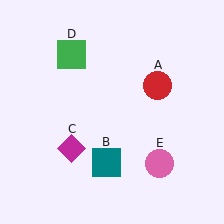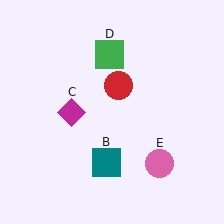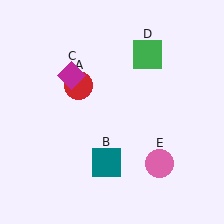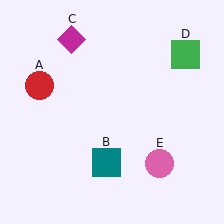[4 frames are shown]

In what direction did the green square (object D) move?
The green square (object D) moved right.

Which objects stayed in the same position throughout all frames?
Teal square (object B) and pink circle (object E) remained stationary.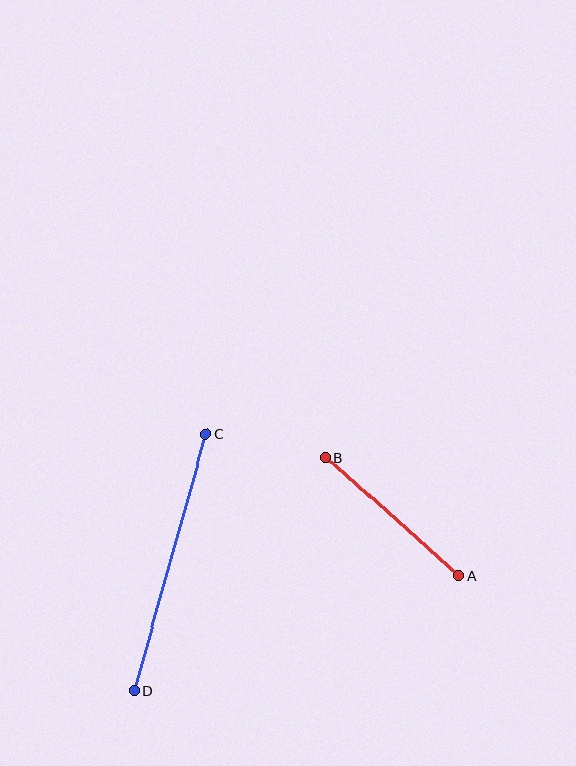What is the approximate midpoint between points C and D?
The midpoint is at approximately (170, 563) pixels.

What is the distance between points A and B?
The distance is approximately 178 pixels.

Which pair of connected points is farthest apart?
Points C and D are farthest apart.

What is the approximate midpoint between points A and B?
The midpoint is at approximately (392, 517) pixels.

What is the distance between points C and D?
The distance is approximately 266 pixels.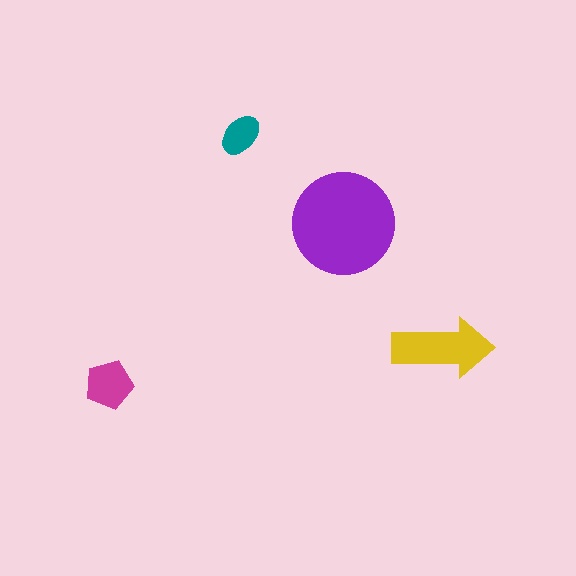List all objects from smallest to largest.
The teal ellipse, the magenta pentagon, the yellow arrow, the purple circle.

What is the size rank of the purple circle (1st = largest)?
1st.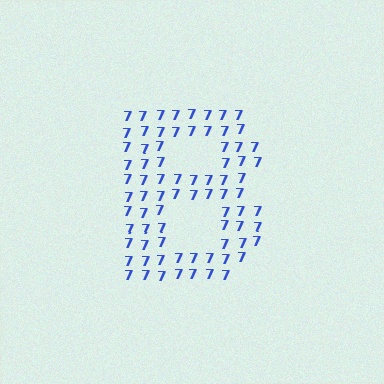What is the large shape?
The large shape is the letter B.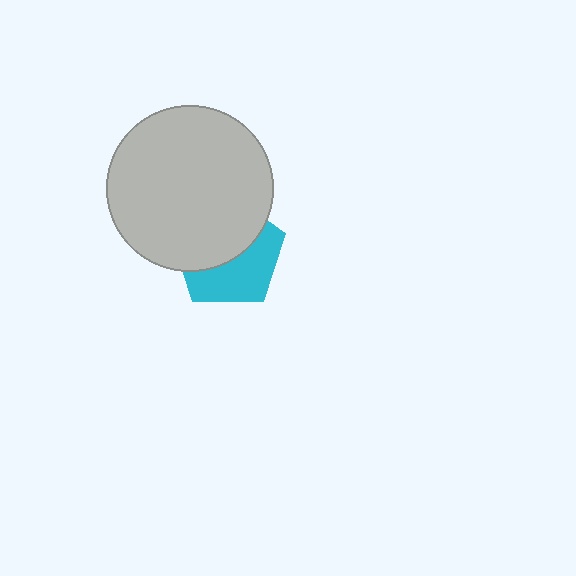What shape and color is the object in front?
The object in front is a light gray circle.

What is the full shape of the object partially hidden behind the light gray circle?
The partially hidden object is a cyan pentagon.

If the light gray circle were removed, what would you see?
You would see the complete cyan pentagon.